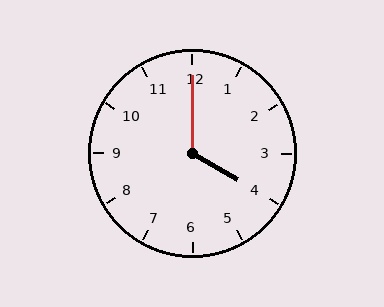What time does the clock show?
4:00.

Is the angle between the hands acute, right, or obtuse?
It is obtuse.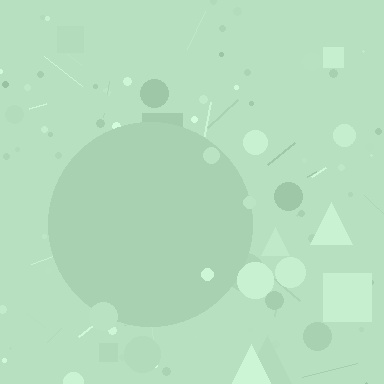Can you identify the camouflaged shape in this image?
The camouflaged shape is a circle.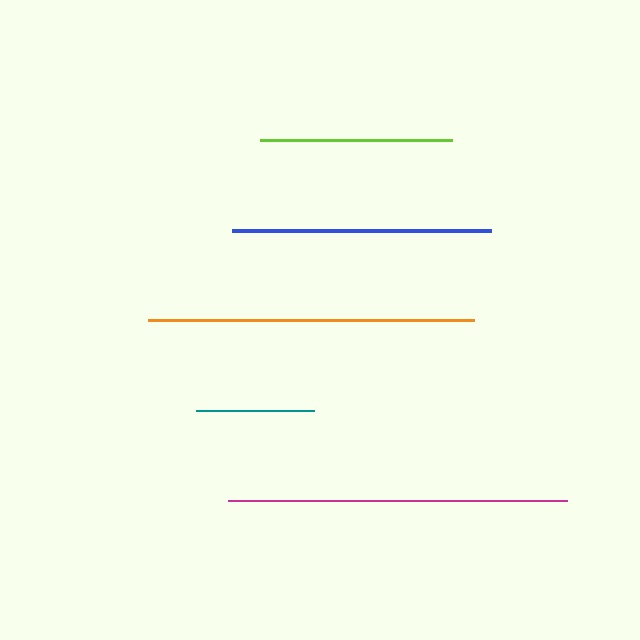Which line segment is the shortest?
The teal line is the shortest at approximately 118 pixels.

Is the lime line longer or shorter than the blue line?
The blue line is longer than the lime line.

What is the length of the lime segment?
The lime segment is approximately 192 pixels long.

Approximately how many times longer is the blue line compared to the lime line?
The blue line is approximately 1.4 times the length of the lime line.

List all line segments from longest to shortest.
From longest to shortest: magenta, orange, blue, lime, teal.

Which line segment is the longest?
The magenta line is the longest at approximately 338 pixels.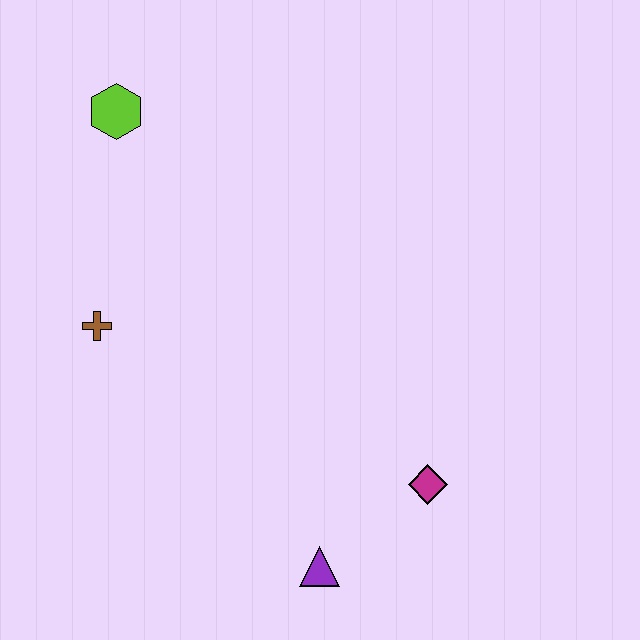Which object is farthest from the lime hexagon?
The purple triangle is farthest from the lime hexagon.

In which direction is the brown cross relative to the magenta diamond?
The brown cross is to the left of the magenta diamond.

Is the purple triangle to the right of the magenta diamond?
No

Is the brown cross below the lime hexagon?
Yes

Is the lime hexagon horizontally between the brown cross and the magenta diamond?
Yes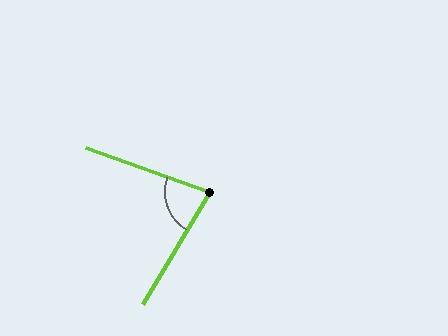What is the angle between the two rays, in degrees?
Approximately 79 degrees.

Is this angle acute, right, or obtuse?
It is acute.